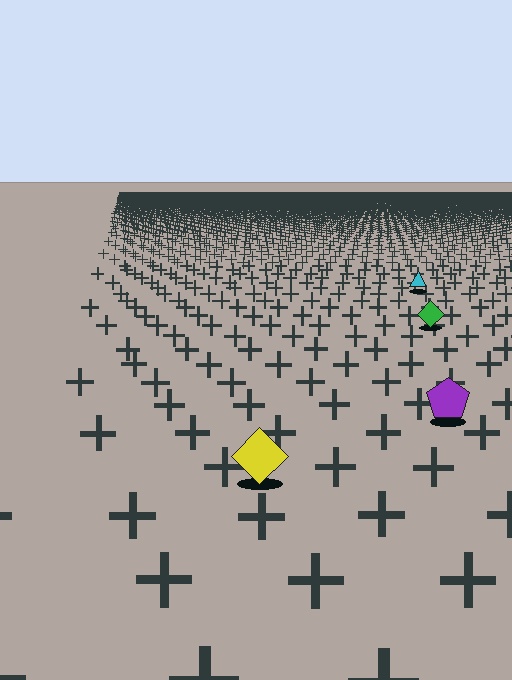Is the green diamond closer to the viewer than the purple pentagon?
No. The purple pentagon is closer — you can tell from the texture gradient: the ground texture is coarser near it.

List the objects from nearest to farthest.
From nearest to farthest: the yellow diamond, the purple pentagon, the green diamond, the cyan triangle.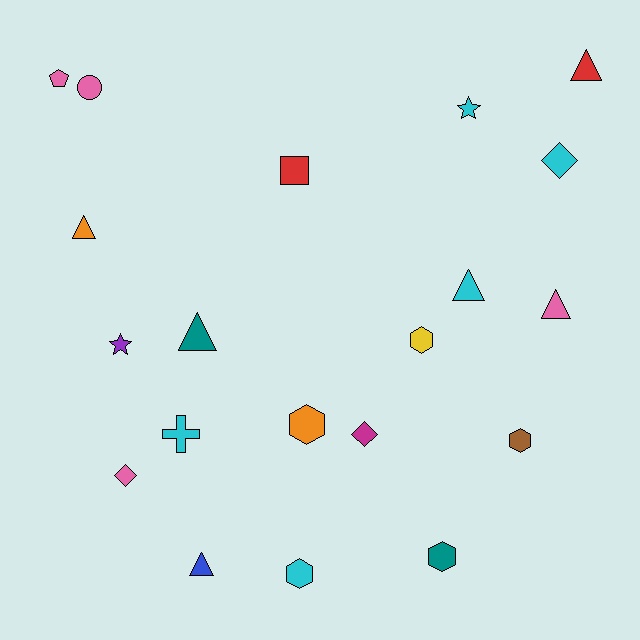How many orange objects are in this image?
There are 2 orange objects.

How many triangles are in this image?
There are 6 triangles.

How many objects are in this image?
There are 20 objects.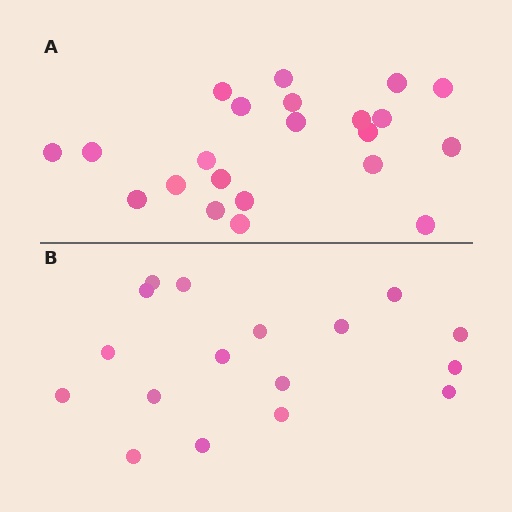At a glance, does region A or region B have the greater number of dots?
Region A (the top region) has more dots.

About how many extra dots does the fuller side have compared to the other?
Region A has about 5 more dots than region B.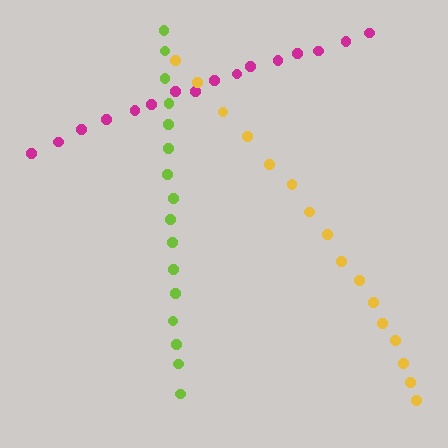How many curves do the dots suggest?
There are 3 distinct paths.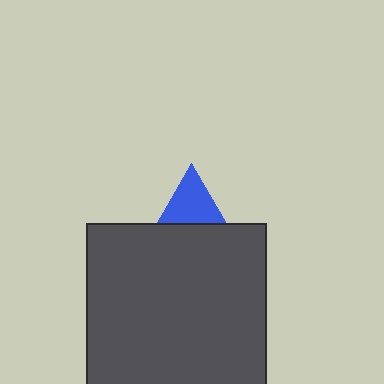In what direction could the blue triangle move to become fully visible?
The blue triangle could move up. That would shift it out from behind the dark gray square entirely.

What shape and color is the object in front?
The object in front is a dark gray square.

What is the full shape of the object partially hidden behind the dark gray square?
The partially hidden object is a blue triangle.